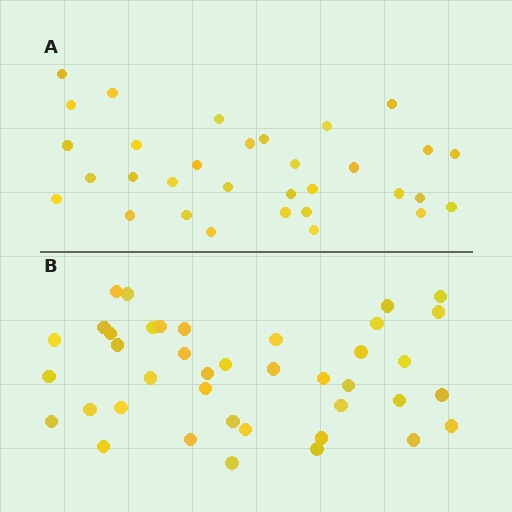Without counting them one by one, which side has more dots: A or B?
Region B (the bottom region) has more dots.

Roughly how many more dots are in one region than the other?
Region B has roughly 8 or so more dots than region A.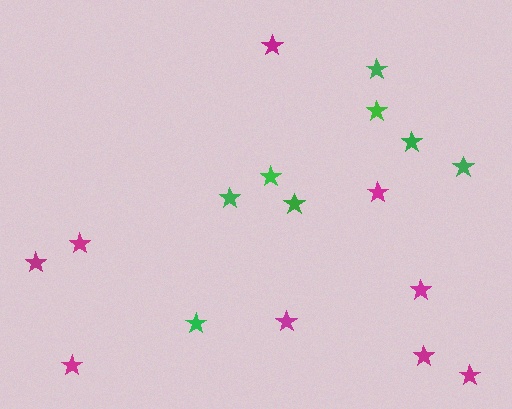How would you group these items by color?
There are 2 groups: one group of green stars (8) and one group of magenta stars (9).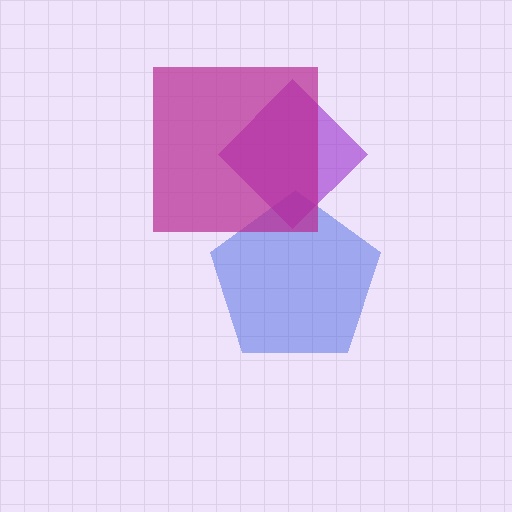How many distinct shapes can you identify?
There are 3 distinct shapes: a blue pentagon, a purple diamond, a magenta square.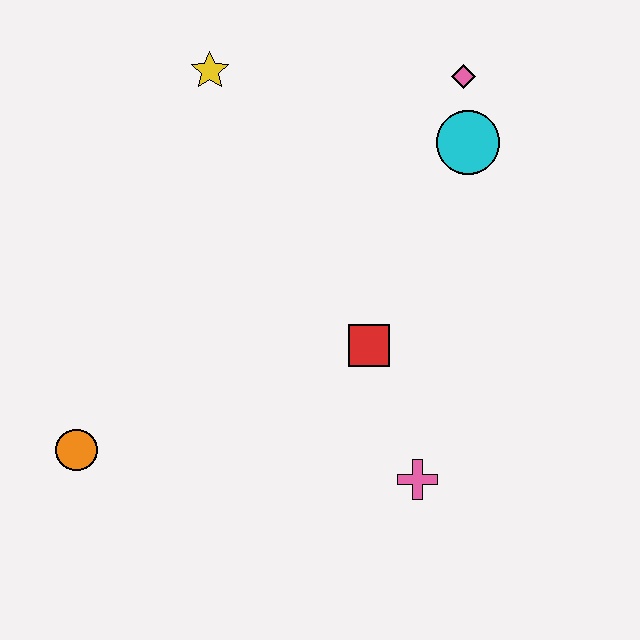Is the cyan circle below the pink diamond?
Yes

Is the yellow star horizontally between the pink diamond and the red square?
No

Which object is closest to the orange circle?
The red square is closest to the orange circle.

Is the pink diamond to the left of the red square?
No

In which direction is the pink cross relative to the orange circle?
The pink cross is to the right of the orange circle.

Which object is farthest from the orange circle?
The pink diamond is farthest from the orange circle.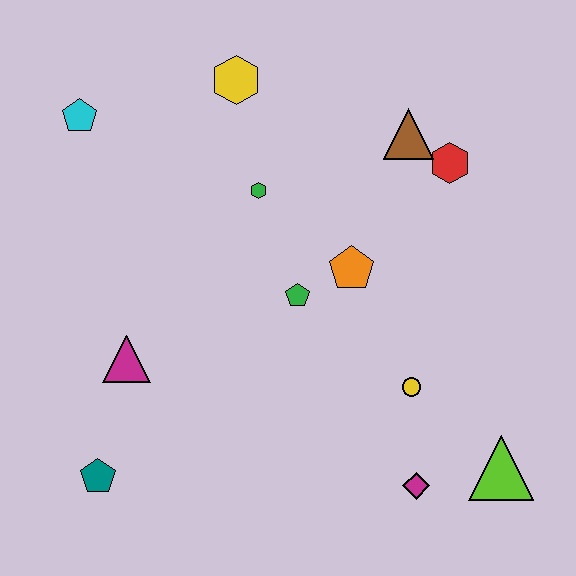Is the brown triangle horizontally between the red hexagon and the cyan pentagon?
Yes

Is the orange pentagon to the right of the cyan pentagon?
Yes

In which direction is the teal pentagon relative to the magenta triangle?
The teal pentagon is below the magenta triangle.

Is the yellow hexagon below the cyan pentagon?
No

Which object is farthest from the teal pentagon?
The red hexagon is farthest from the teal pentagon.